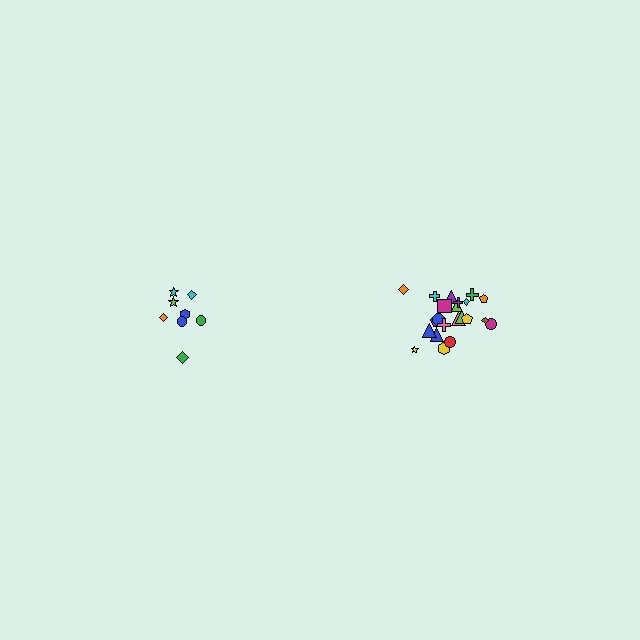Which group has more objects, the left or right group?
The right group.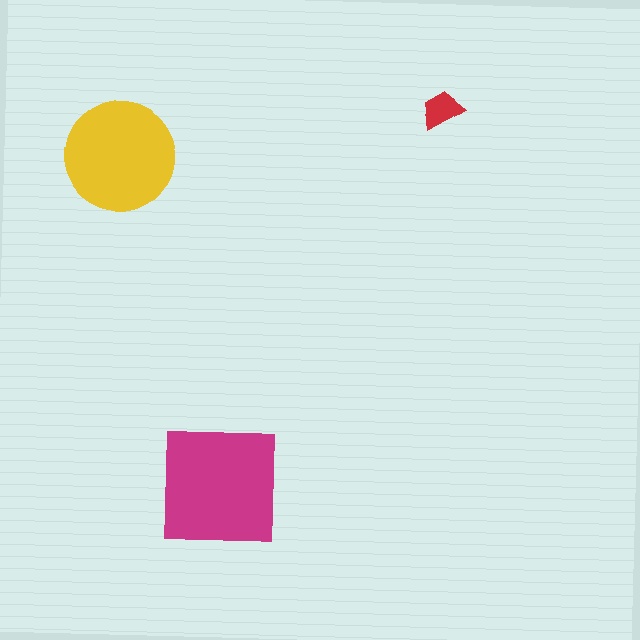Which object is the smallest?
The red trapezoid.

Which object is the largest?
The magenta square.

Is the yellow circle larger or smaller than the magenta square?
Smaller.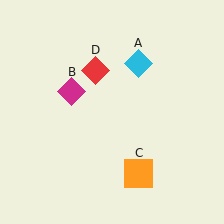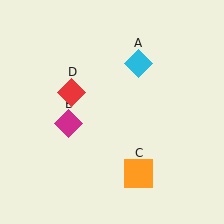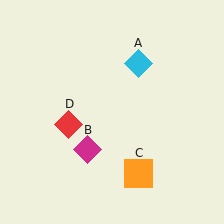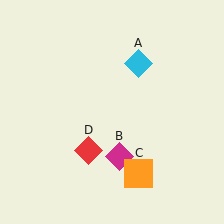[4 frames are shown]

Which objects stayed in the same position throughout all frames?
Cyan diamond (object A) and orange square (object C) remained stationary.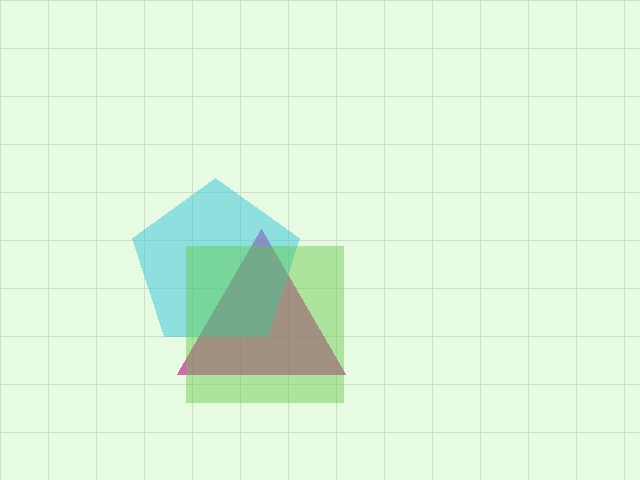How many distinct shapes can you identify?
There are 3 distinct shapes: a magenta triangle, a cyan pentagon, a lime square.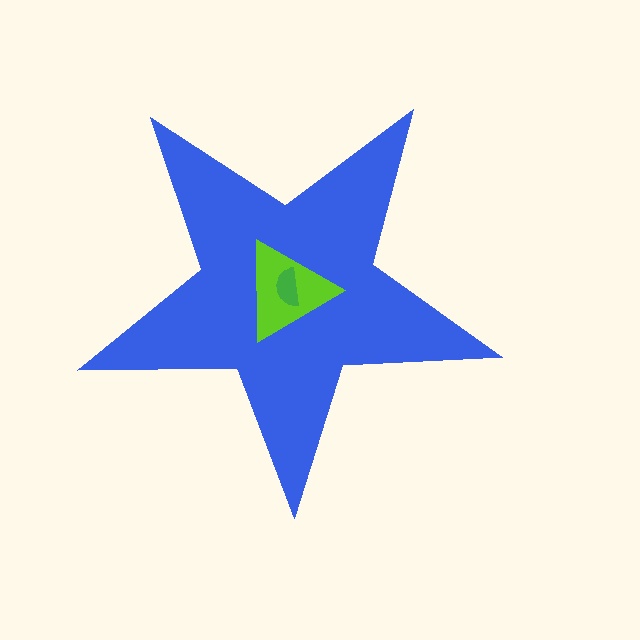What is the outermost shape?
The blue star.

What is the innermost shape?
The green semicircle.